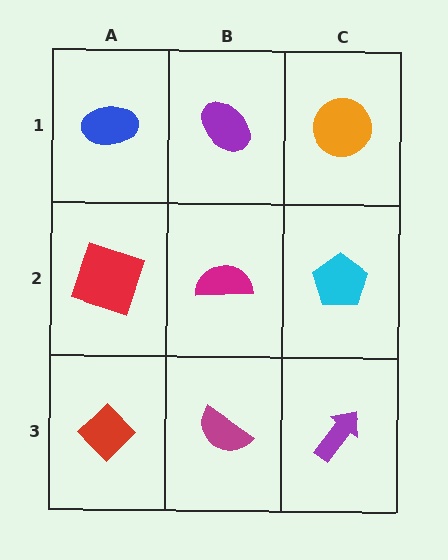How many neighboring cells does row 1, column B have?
3.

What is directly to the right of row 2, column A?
A magenta semicircle.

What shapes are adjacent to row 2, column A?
A blue ellipse (row 1, column A), a red diamond (row 3, column A), a magenta semicircle (row 2, column B).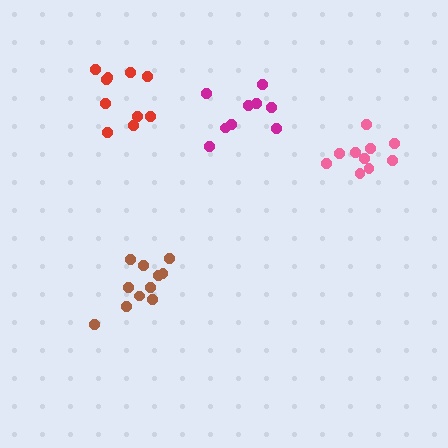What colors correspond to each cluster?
The clusters are colored: red, magenta, brown, pink.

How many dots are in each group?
Group 1: 10 dots, Group 2: 9 dots, Group 3: 11 dots, Group 4: 10 dots (40 total).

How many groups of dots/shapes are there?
There are 4 groups.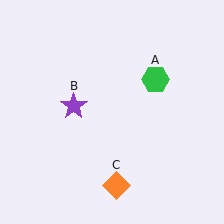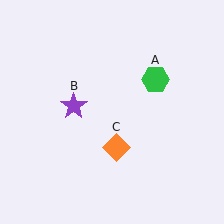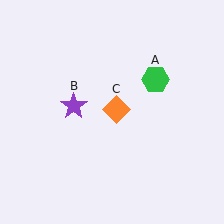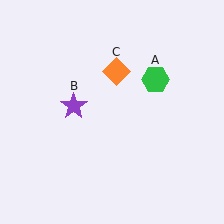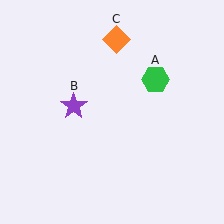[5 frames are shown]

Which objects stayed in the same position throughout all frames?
Green hexagon (object A) and purple star (object B) remained stationary.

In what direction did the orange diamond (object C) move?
The orange diamond (object C) moved up.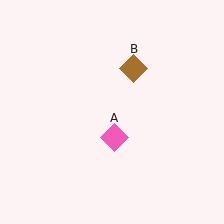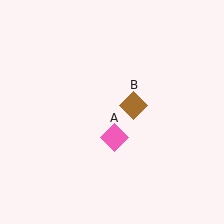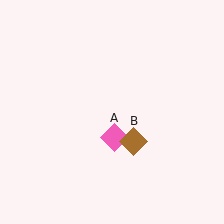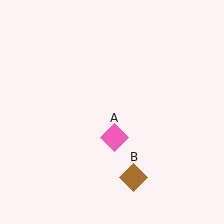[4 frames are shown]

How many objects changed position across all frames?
1 object changed position: brown diamond (object B).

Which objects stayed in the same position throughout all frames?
Pink diamond (object A) remained stationary.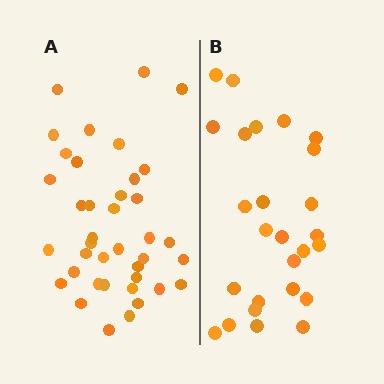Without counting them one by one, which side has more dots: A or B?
Region A (the left region) has more dots.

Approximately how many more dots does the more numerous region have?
Region A has approximately 15 more dots than region B.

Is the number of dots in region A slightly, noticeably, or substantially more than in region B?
Region A has substantially more. The ratio is roughly 1.5 to 1.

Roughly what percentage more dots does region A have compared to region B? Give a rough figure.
About 50% more.